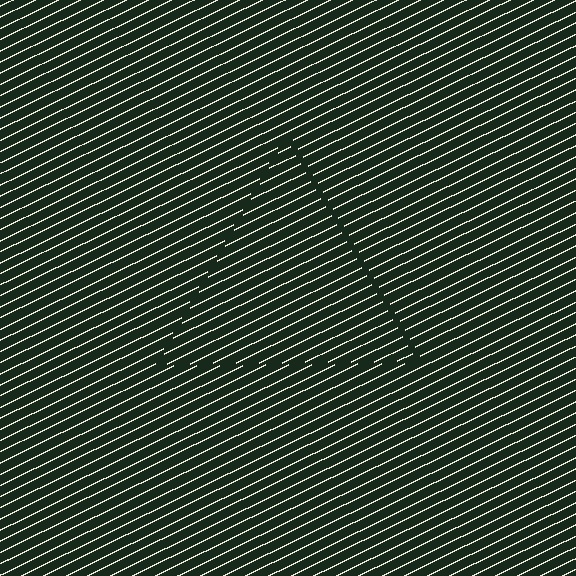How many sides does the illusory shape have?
3 sides — the line-ends trace a triangle.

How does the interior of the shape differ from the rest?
The interior of the shape contains the same grating, shifted by half a period — the contour is defined by the phase discontinuity where line-ends from the inner and outer gratings abut.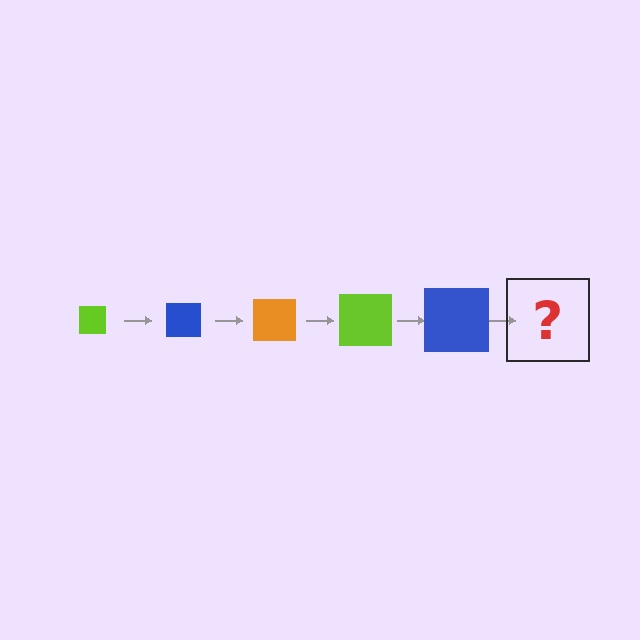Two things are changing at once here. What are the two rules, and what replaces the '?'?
The two rules are that the square grows larger each step and the color cycles through lime, blue, and orange. The '?' should be an orange square, larger than the previous one.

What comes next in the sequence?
The next element should be an orange square, larger than the previous one.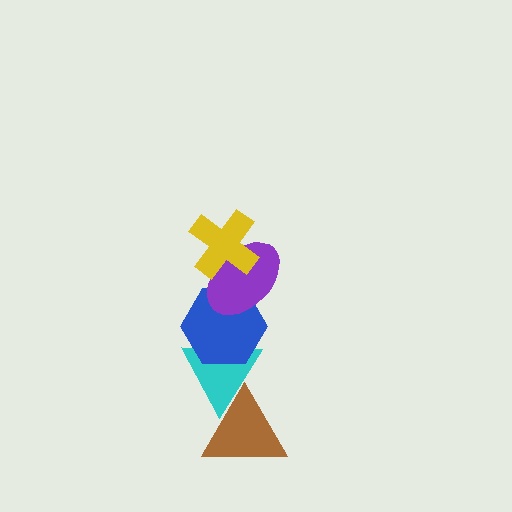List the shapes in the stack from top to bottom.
From top to bottom: the yellow cross, the purple ellipse, the blue hexagon, the cyan triangle, the brown triangle.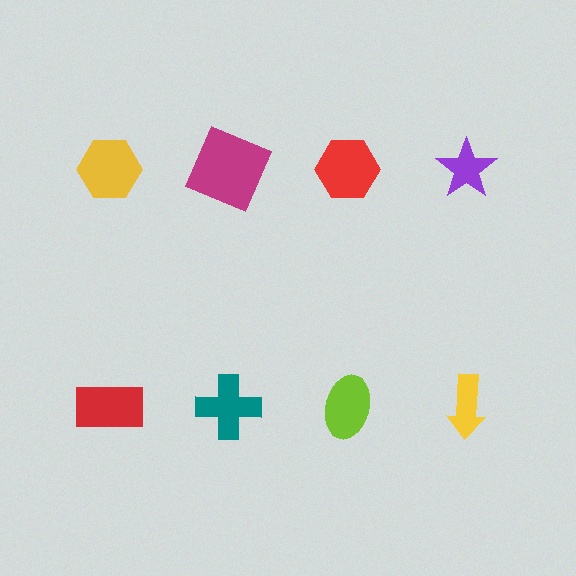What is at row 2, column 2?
A teal cross.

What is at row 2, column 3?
A lime ellipse.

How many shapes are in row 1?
4 shapes.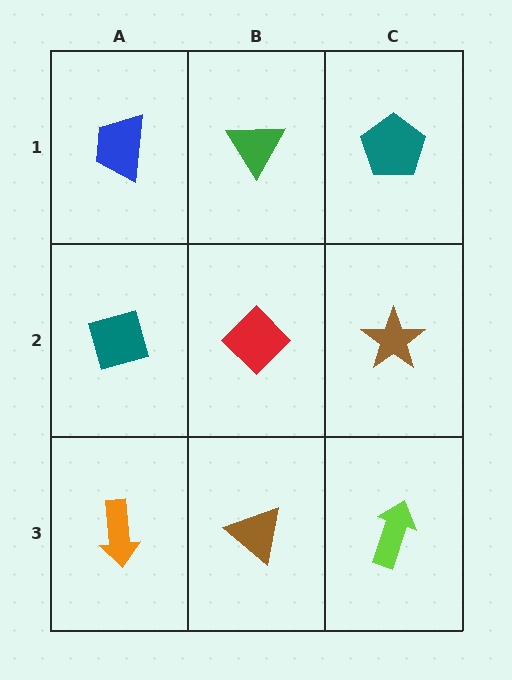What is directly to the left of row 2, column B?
A teal diamond.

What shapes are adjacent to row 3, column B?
A red diamond (row 2, column B), an orange arrow (row 3, column A), a lime arrow (row 3, column C).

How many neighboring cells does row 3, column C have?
2.